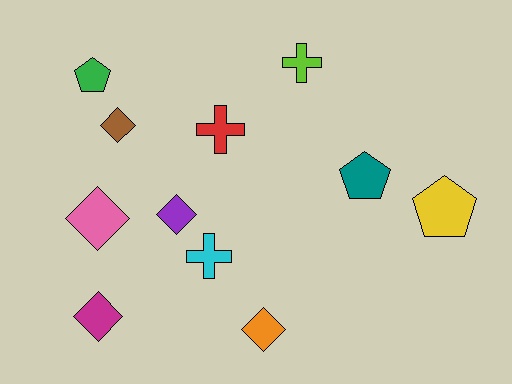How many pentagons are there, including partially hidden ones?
There are 3 pentagons.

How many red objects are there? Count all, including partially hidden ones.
There is 1 red object.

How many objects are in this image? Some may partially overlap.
There are 11 objects.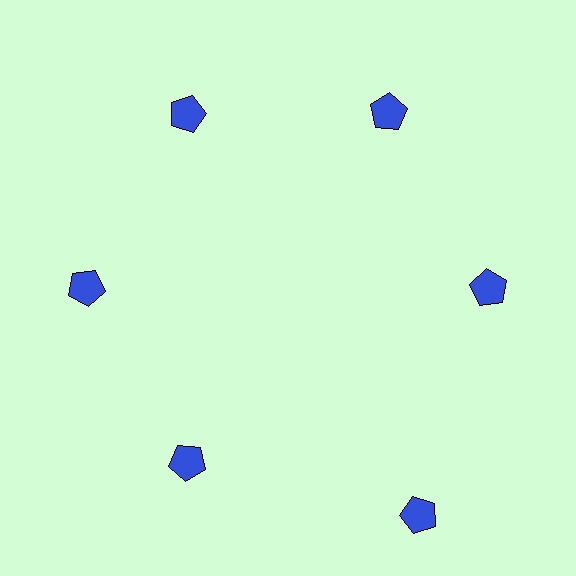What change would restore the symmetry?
The symmetry would be restored by moving it inward, back onto the ring so that all 6 pentagons sit at equal angles and equal distance from the center.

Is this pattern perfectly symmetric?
No. The 6 blue pentagons are arranged in a ring, but one element near the 5 o'clock position is pushed outward from the center, breaking the 6-fold rotational symmetry.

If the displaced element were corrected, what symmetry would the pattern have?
It would have 6-fold rotational symmetry — the pattern would map onto itself every 60 degrees.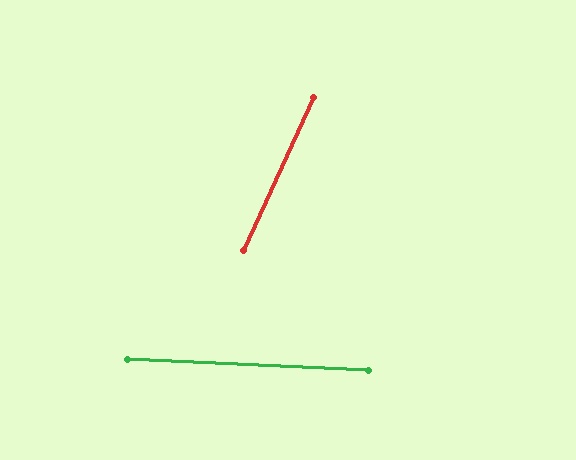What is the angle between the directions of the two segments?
Approximately 68 degrees.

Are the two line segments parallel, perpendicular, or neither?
Neither parallel nor perpendicular — they differ by about 68°.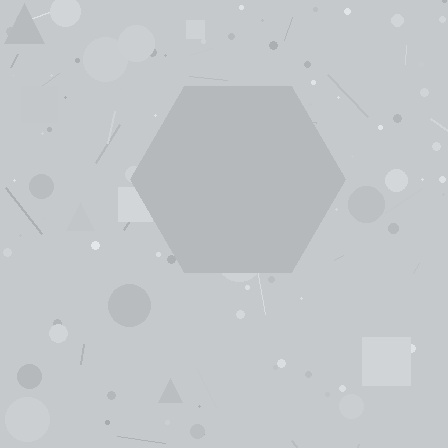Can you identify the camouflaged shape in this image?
The camouflaged shape is a hexagon.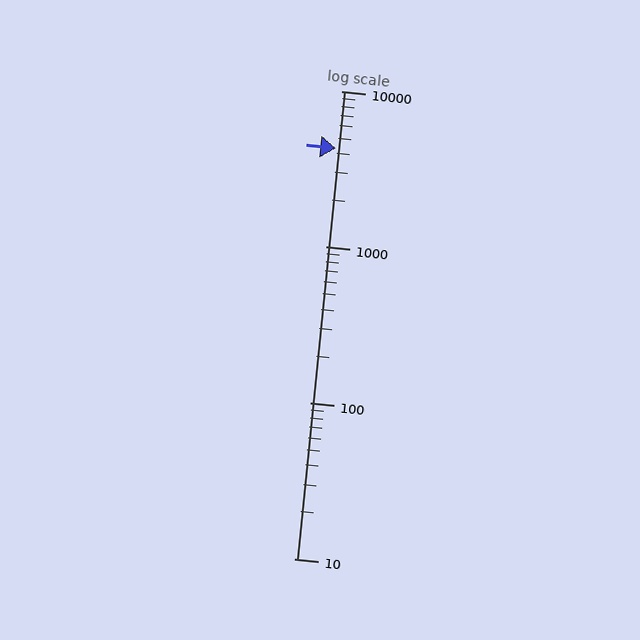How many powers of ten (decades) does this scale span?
The scale spans 3 decades, from 10 to 10000.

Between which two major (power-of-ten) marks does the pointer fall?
The pointer is between 1000 and 10000.